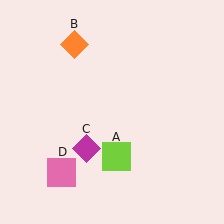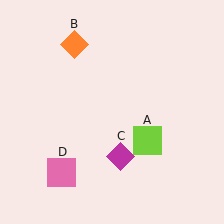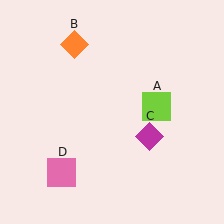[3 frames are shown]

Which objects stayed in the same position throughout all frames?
Orange diamond (object B) and pink square (object D) remained stationary.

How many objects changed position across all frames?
2 objects changed position: lime square (object A), magenta diamond (object C).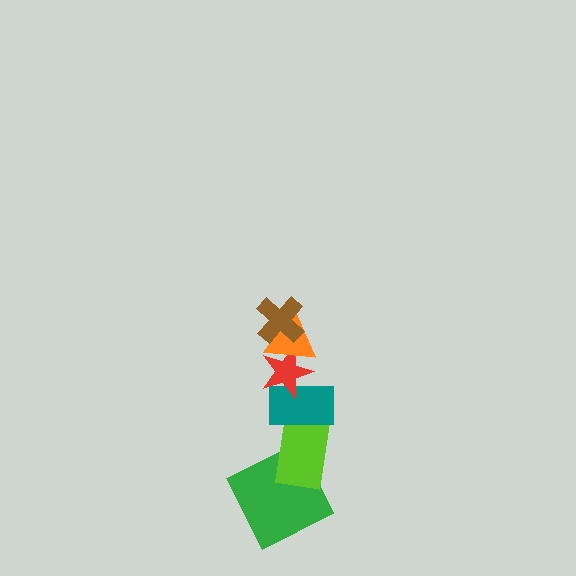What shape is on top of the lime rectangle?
The teal rectangle is on top of the lime rectangle.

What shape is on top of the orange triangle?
The brown cross is on top of the orange triangle.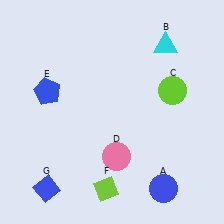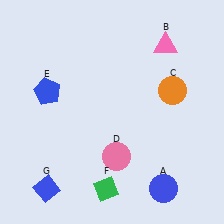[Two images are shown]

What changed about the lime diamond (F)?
In Image 1, F is lime. In Image 2, it changed to green.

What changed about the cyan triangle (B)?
In Image 1, B is cyan. In Image 2, it changed to pink.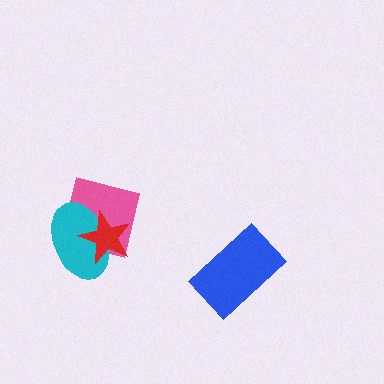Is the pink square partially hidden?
Yes, it is partially covered by another shape.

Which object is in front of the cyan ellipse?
The red star is in front of the cyan ellipse.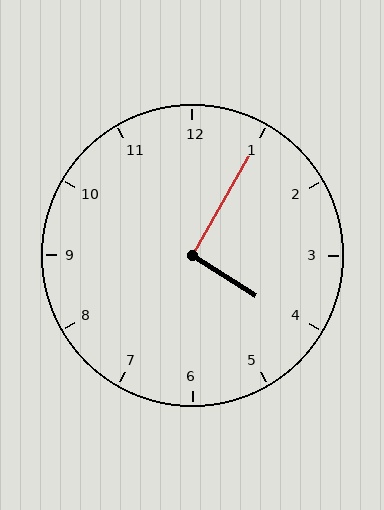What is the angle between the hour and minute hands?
Approximately 92 degrees.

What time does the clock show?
4:05.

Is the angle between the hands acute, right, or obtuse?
It is right.